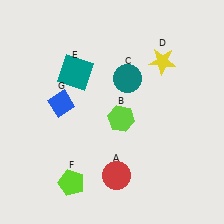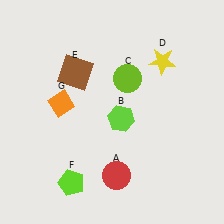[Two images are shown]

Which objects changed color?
C changed from teal to lime. E changed from teal to brown. G changed from blue to orange.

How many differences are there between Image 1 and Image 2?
There are 3 differences between the two images.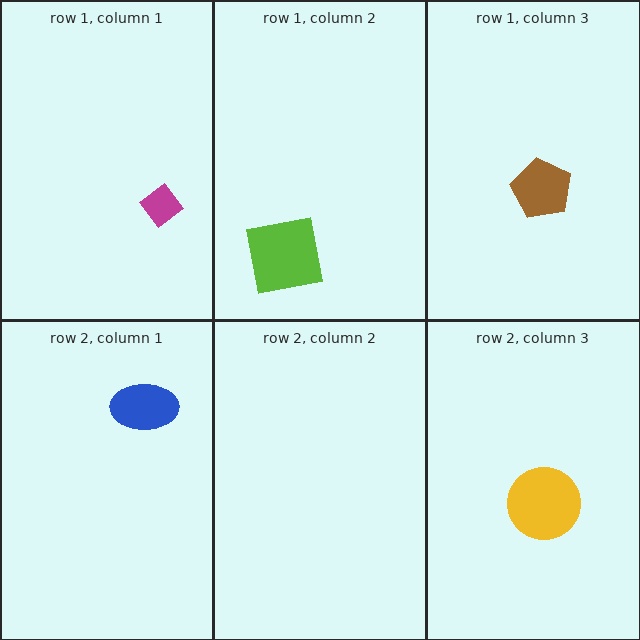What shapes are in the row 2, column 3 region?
The yellow circle.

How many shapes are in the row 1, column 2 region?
1.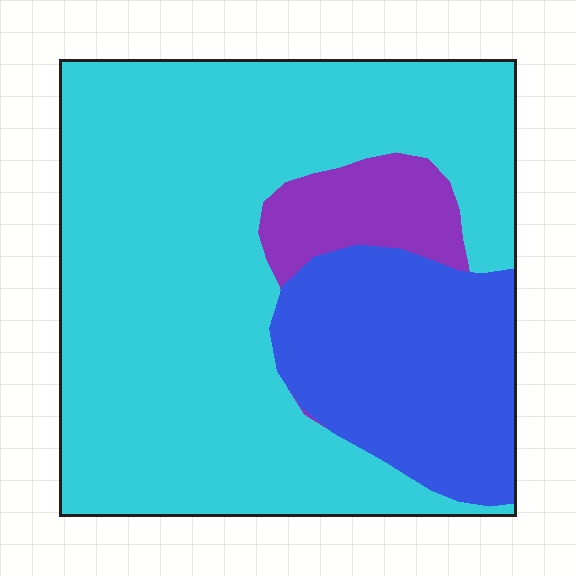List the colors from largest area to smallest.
From largest to smallest: cyan, blue, purple.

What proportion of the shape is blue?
Blue covers 23% of the shape.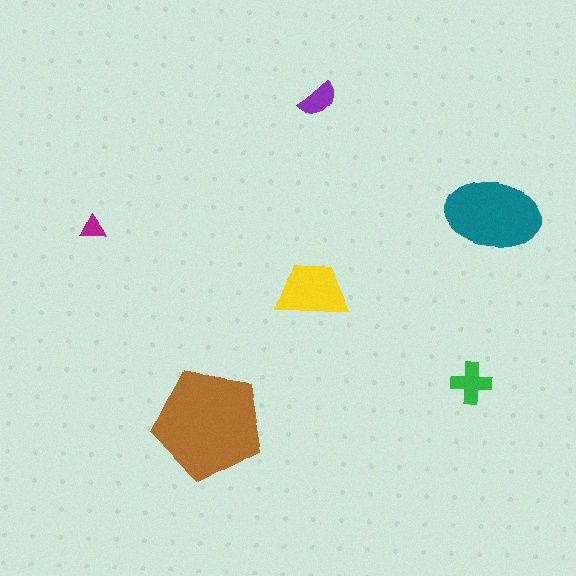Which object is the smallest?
The magenta triangle.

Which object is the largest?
The brown pentagon.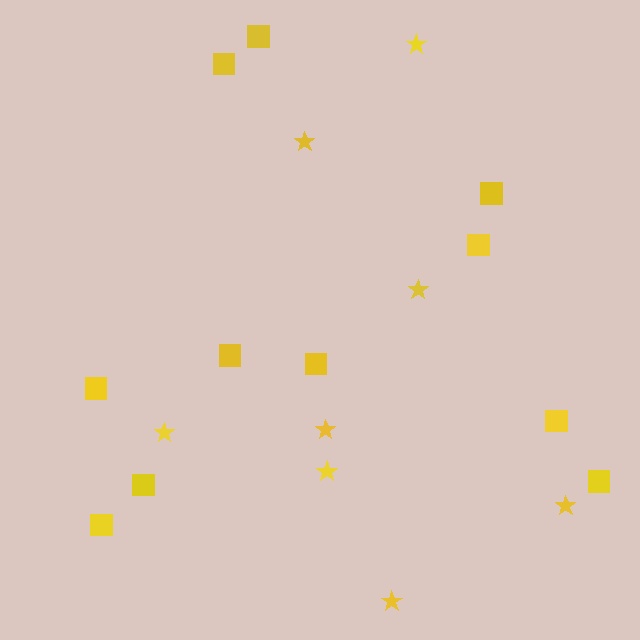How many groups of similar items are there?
There are 2 groups: one group of squares (11) and one group of stars (8).